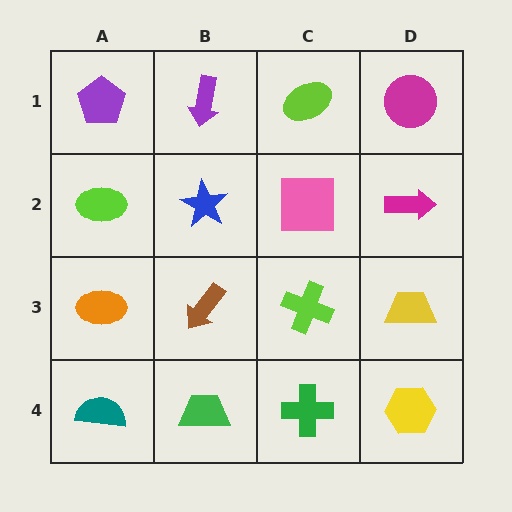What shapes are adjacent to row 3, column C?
A pink square (row 2, column C), a green cross (row 4, column C), a brown arrow (row 3, column B), a yellow trapezoid (row 3, column D).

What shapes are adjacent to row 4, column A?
An orange ellipse (row 3, column A), a green trapezoid (row 4, column B).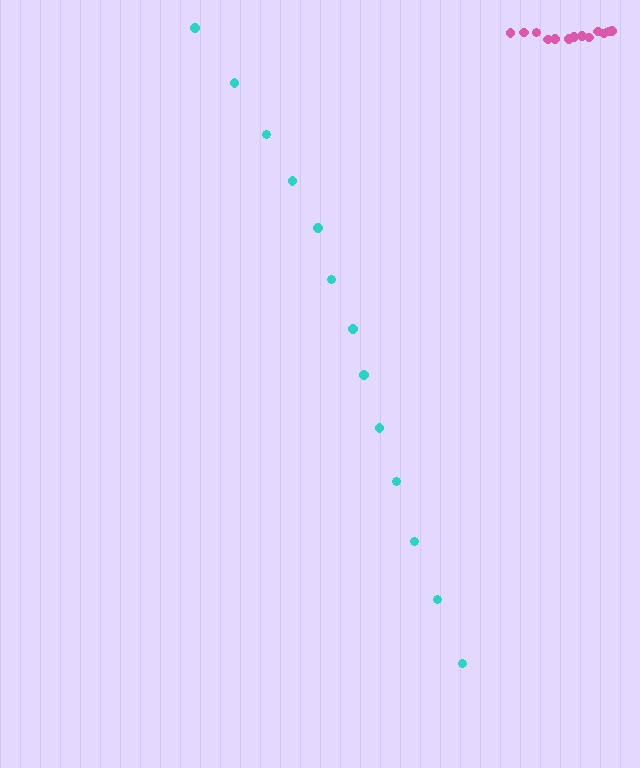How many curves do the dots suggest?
There are 2 distinct paths.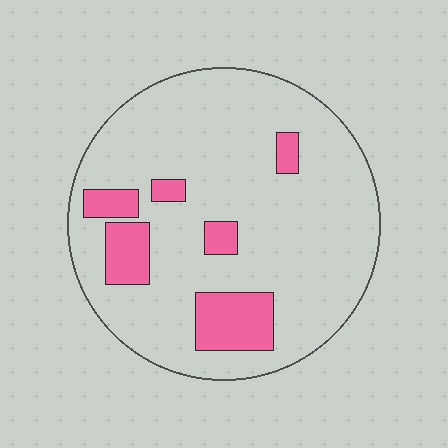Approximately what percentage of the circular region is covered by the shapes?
Approximately 15%.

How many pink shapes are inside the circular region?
6.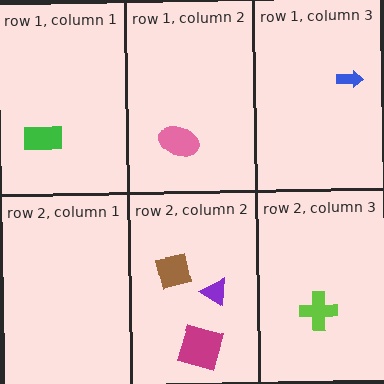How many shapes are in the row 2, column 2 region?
3.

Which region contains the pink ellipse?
The row 1, column 2 region.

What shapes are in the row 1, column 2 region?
The pink ellipse.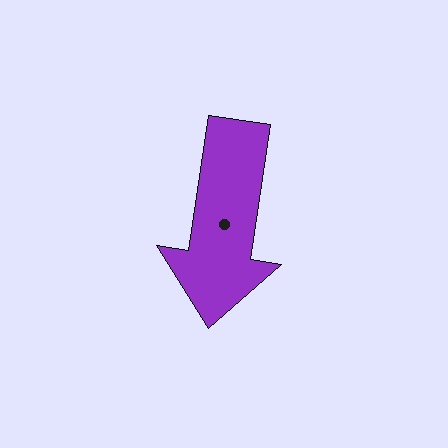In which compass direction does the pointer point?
South.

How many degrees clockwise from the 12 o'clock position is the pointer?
Approximately 189 degrees.